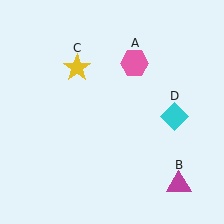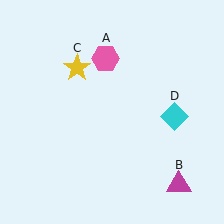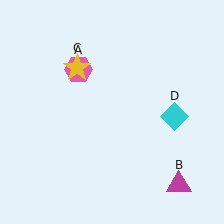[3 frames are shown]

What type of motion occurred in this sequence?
The pink hexagon (object A) rotated counterclockwise around the center of the scene.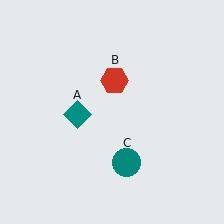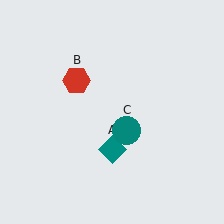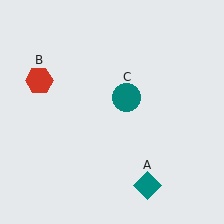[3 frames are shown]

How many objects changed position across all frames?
3 objects changed position: teal diamond (object A), red hexagon (object B), teal circle (object C).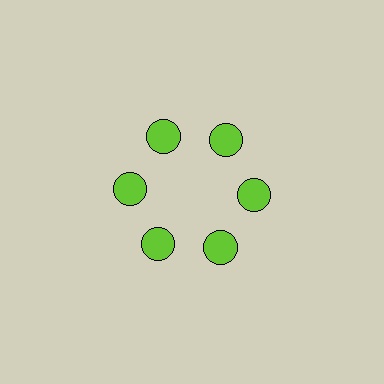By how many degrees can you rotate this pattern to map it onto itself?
The pattern maps onto itself every 60 degrees of rotation.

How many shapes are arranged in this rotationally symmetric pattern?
There are 6 shapes, arranged in 6 groups of 1.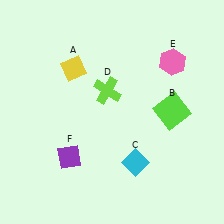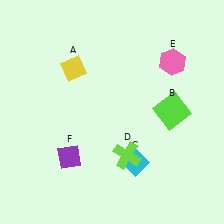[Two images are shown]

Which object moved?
The lime cross (D) moved down.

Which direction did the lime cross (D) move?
The lime cross (D) moved down.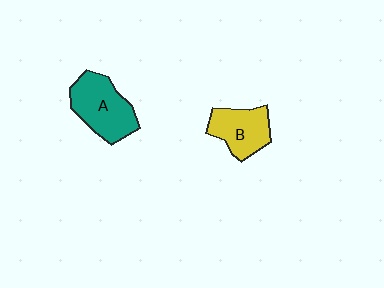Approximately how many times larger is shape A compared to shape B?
Approximately 1.3 times.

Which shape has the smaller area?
Shape B (yellow).